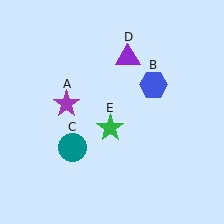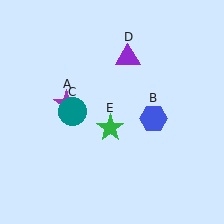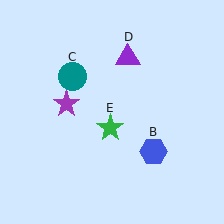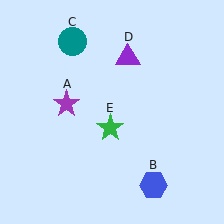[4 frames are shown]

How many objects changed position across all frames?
2 objects changed position: blue hexagon (object B), teal circle (object C).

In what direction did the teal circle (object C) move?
The teal circle (object C) moved up.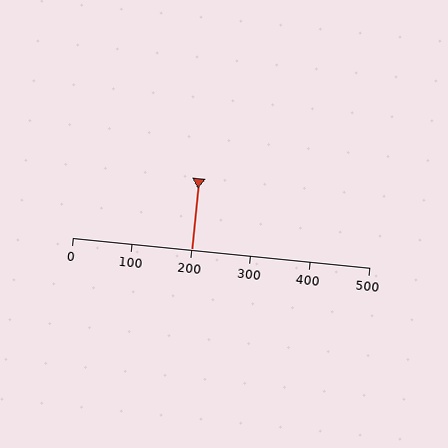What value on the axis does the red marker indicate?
The marker indicates approximately 200.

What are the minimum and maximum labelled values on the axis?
The axis runs from 0 to 500.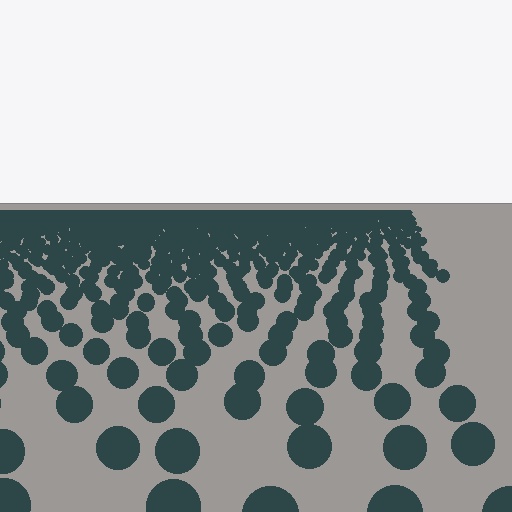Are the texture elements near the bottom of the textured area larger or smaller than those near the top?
Larger. Near the bottom, elements are closer to the viewer and appear at a bigger on-screen size.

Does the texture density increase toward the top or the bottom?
Density increases toward the top.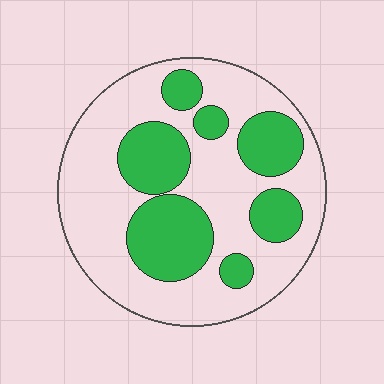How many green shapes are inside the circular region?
7.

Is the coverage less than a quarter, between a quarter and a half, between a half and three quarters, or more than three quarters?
Between a quarter and a half.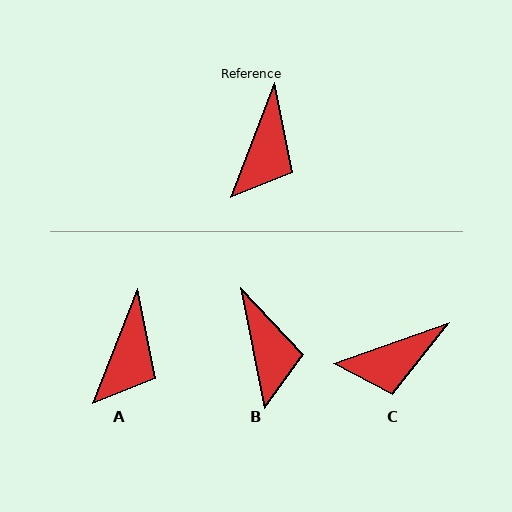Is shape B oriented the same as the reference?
No, it is off by about 32 degrees.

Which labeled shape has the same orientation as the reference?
A.